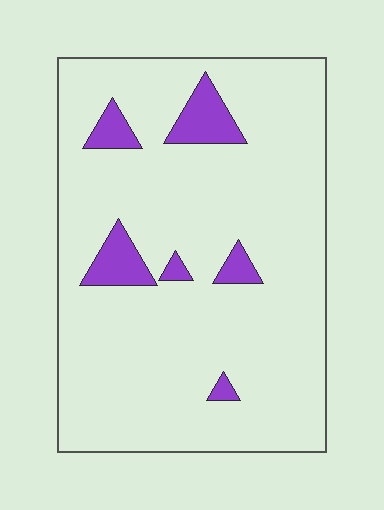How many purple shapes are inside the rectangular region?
6.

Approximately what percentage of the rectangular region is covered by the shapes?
Approximately 10%.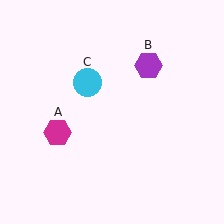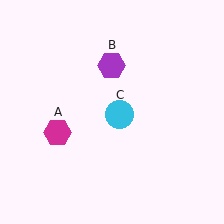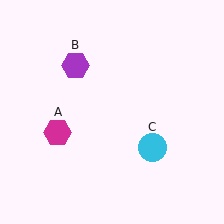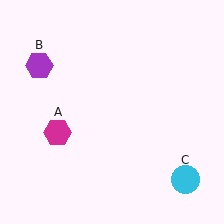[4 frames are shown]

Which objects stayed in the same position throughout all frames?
Magenta hexagon (object A) remained stationary.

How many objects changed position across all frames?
2 objects changed position: purple hexagon (object B), cyan circle (object C).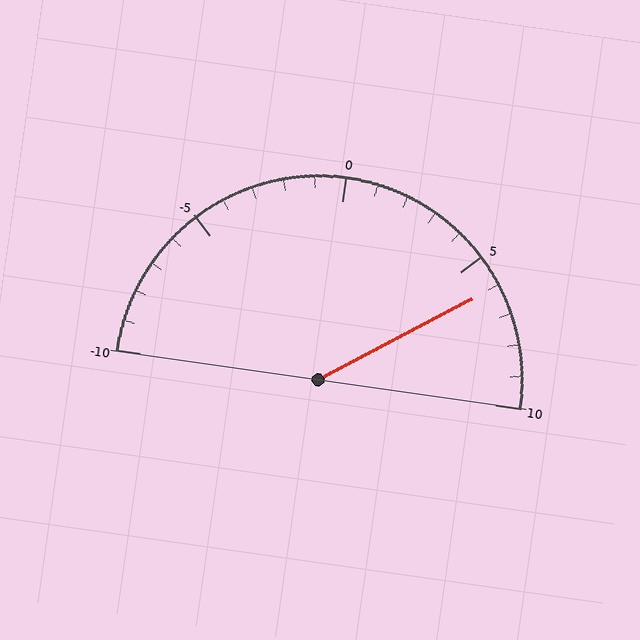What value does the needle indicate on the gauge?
The needle indicates approximately 6.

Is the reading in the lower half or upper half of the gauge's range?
The reading is in the upper half of the range (-10 to 10).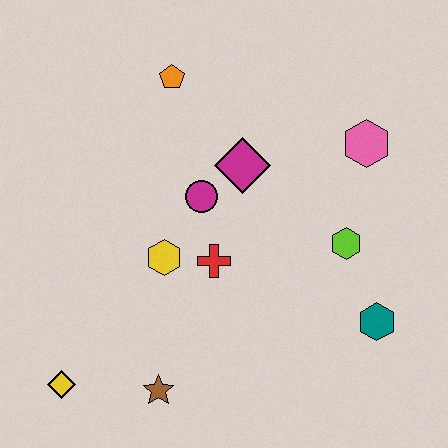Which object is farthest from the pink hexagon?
The yellow diamond is farthest from the pink hexagon.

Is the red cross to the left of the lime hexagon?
Yes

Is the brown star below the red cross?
Yes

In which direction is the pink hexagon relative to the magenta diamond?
The pink hexagon is to the right of the magenta diamond.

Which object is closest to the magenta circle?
The magenta diamond is closest to the magenta circle.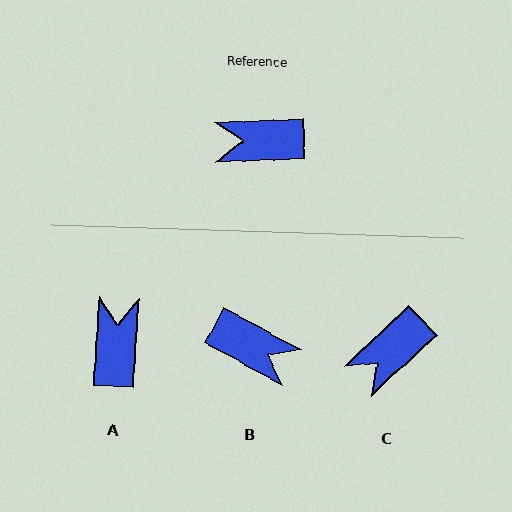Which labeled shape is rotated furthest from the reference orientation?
B, about 149 degrees away.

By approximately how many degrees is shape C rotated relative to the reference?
Approximately 41 degrees counter-clockwise.